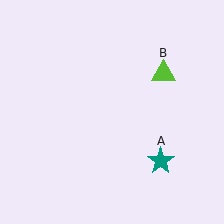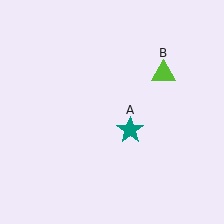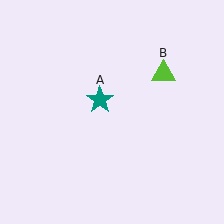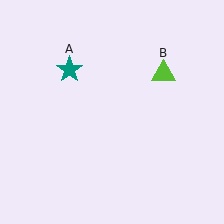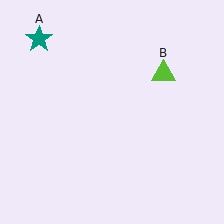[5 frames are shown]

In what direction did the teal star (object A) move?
The teal star (object A) moved up and to the left.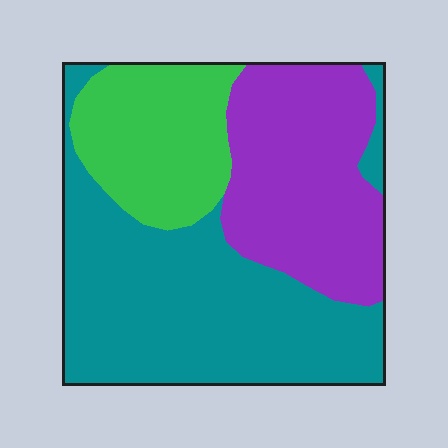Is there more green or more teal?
Teal.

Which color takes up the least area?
Green, at roughly 20%.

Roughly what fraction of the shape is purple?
Purple takes up about one third (1/3) of the shape.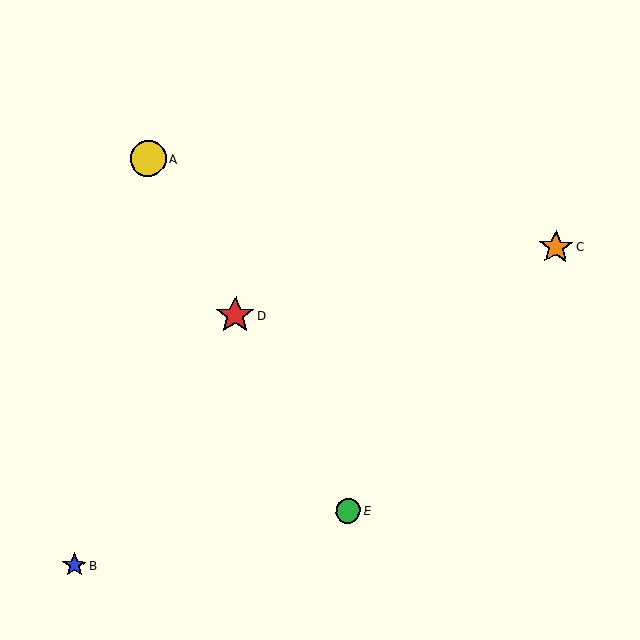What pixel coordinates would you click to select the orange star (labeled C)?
Click at (556, 247) to select the orange star C.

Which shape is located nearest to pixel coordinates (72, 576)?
The blue star (labeled B) at (74, 565) is nearest to that location.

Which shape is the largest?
The red star (labeled D) is the largest.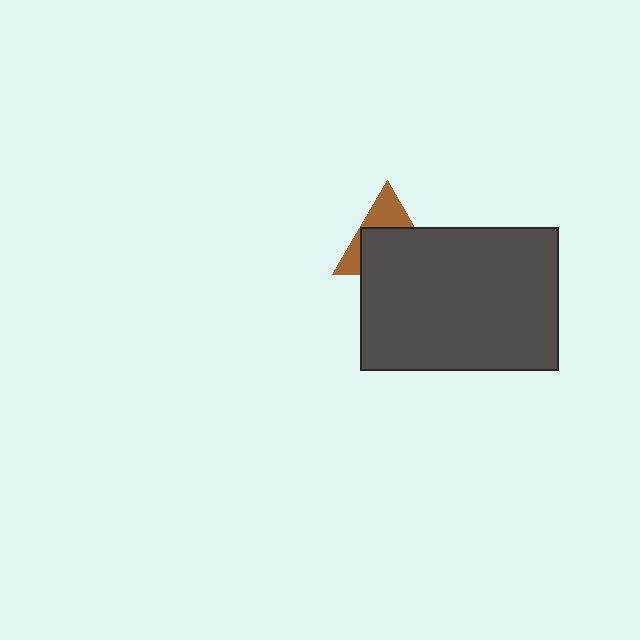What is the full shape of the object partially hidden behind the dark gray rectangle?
The partially hidden object is a brown triangle.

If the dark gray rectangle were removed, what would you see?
You would see the complete brown triangle.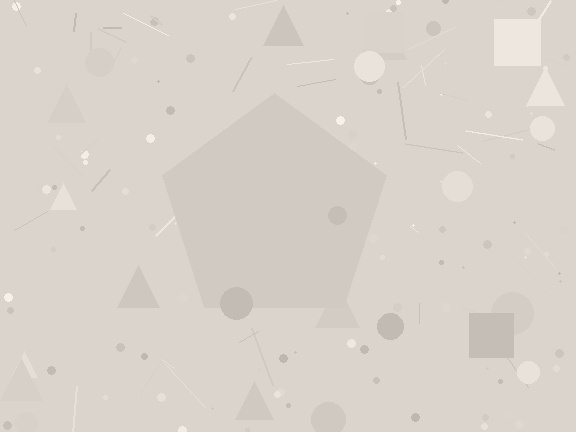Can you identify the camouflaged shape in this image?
The camouflaged shape is a pentagon.